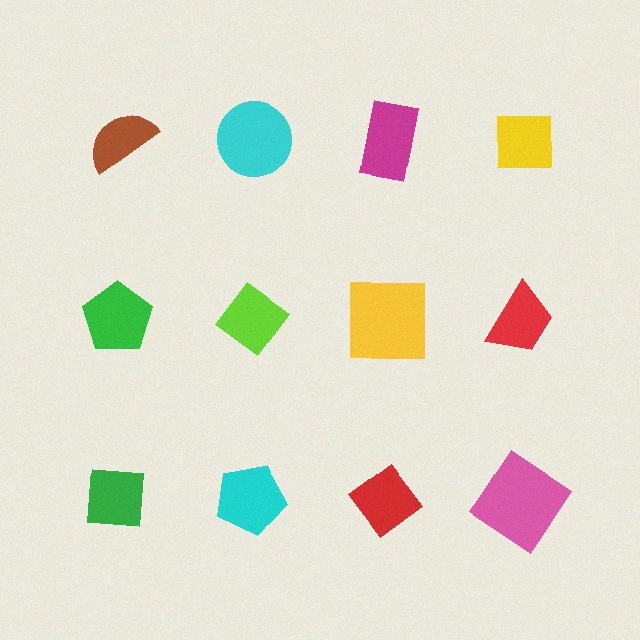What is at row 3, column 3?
A red diamond.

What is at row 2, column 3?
A yellow square.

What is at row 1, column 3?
A magenta rectangle.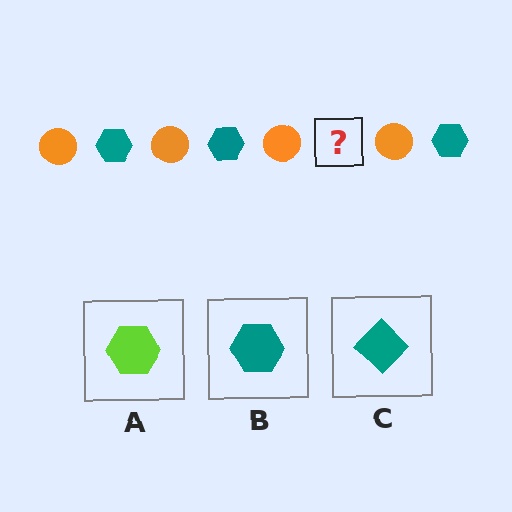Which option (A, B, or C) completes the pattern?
B.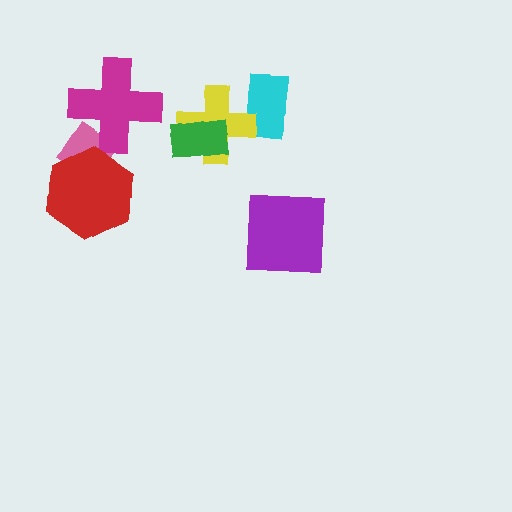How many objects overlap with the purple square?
0 objects overlap with the purple square.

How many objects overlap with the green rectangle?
1 object overlaps with the green rectangle.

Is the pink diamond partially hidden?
Yes, it is partially covered by another shape.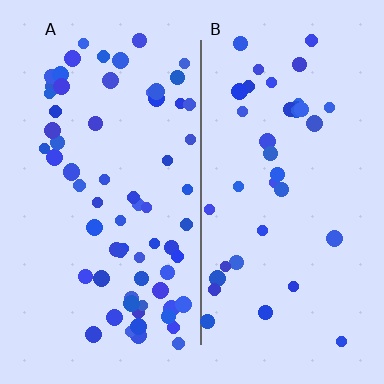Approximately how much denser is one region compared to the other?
Approximately 1.8× — region A over region B.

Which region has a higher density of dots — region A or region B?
A (the left).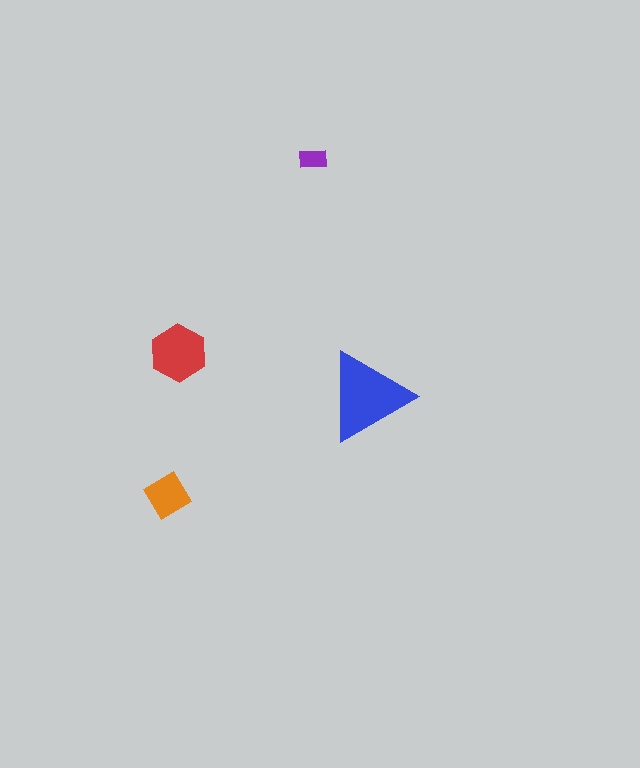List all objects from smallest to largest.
The purple rectangle, the orange diamond, the red hexagon, the blue triangle.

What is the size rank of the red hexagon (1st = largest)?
2nd.